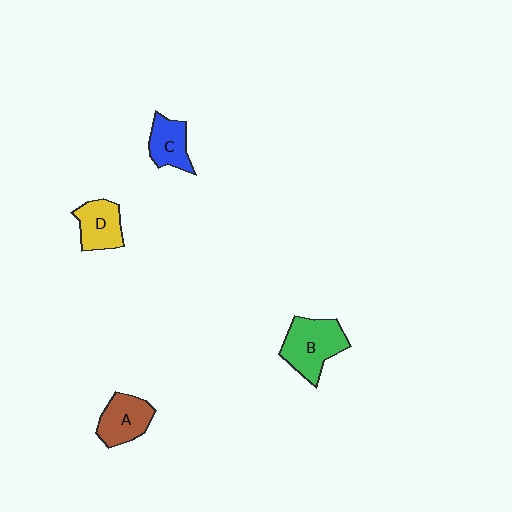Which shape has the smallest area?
Shape C (blue).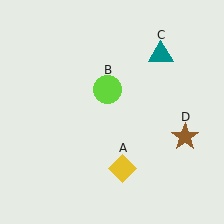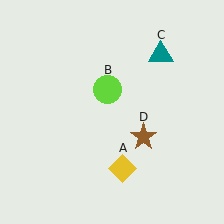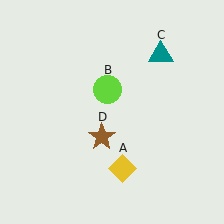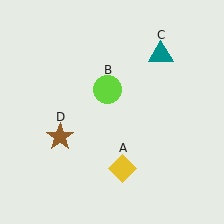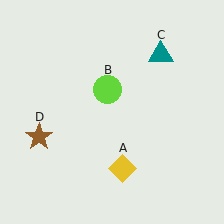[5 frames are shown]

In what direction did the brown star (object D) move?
The brown star (object D) moved left.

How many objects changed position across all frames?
1 object changed position: brown star (object D).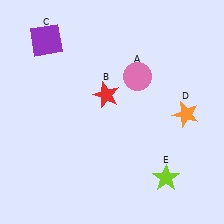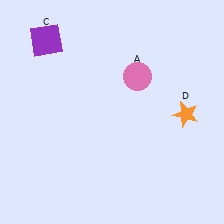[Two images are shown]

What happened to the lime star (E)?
The lime star (E) was removed in Image 2. It was in the bottom-right area of Image 1.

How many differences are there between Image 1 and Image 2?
There are 2 differences between the two images.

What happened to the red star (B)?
The red star (B) was removed in Image 2. It was in the top-left area of Image 1.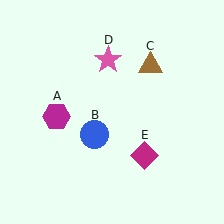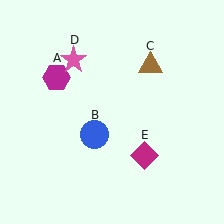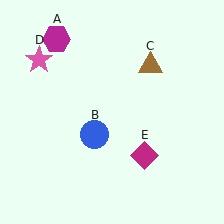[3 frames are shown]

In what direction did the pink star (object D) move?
The pink star (object D) moved left.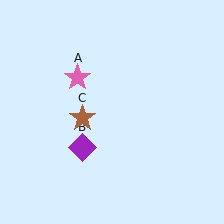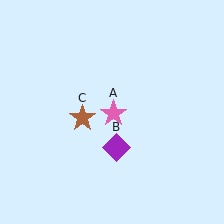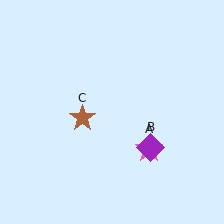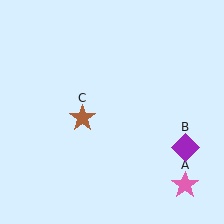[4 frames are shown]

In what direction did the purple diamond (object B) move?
The purple diamond (object B) moved right.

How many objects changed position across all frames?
2 objects changed position: pink star (object A), purple diamond (object B).